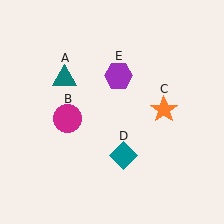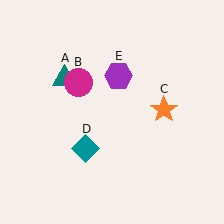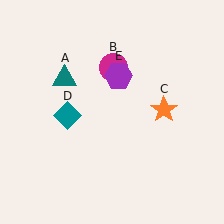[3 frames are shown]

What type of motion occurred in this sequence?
The magenta circle (object B), teal diamond (object D) rotated clockwise around the center of the scene.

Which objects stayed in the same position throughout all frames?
Teal triangle (object A) and orange star (object C) and purple hexagon (object E) remained stationary.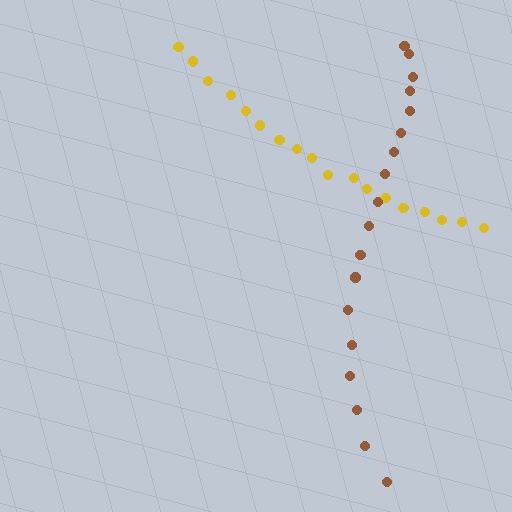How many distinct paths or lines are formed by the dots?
There are 2 distinct paths.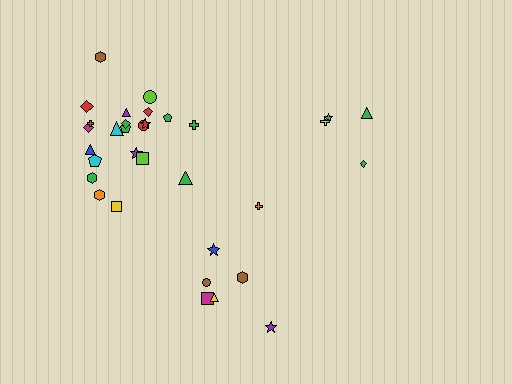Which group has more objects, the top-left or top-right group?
The top-left group.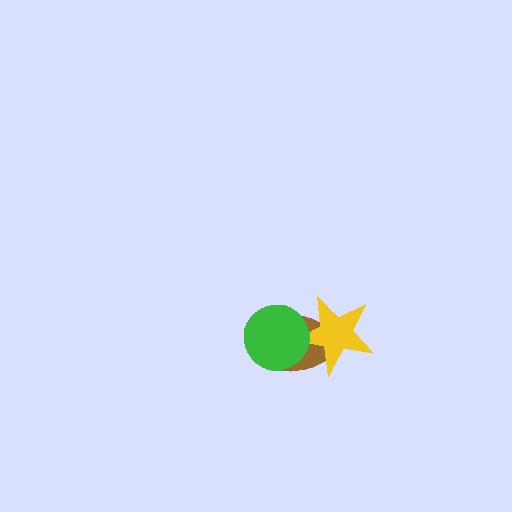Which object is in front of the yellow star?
The green circle is in front of the yellow star.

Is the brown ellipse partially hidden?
Yes, it is partially covered by another shape.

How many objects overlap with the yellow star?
2 objects overlap with the yellow star.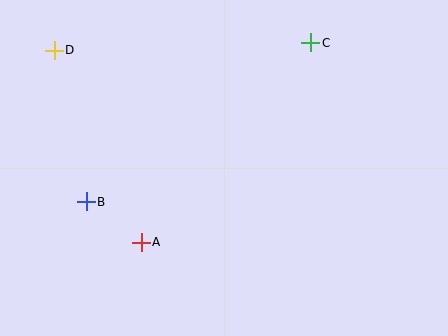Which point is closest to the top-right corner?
Point C is closest to the top-right corner.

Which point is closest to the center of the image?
Point A at (141, 242) is closest to the center.